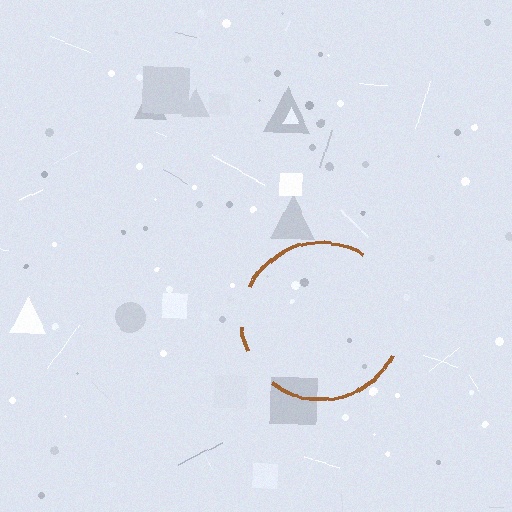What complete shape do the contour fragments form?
The contour fragments form a circle.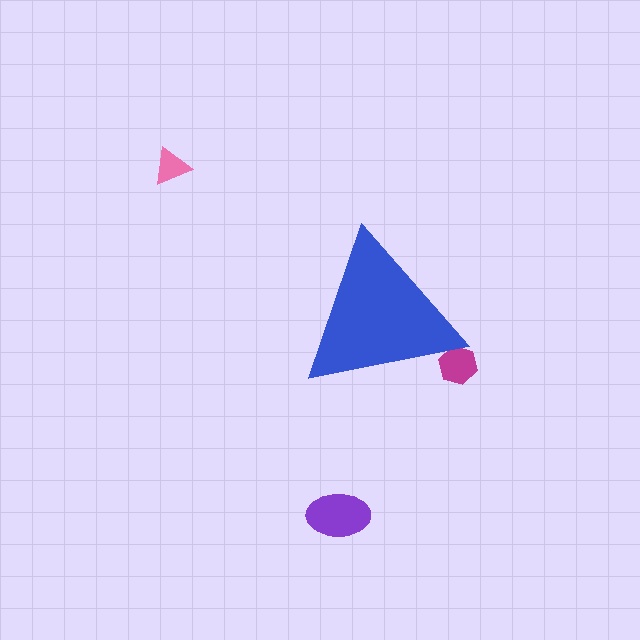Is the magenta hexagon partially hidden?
Yes, the magenta hexagon is partially hidden behind the blue triangle.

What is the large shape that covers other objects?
A blue triangle.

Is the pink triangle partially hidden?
No, the pink triangle is fully visible.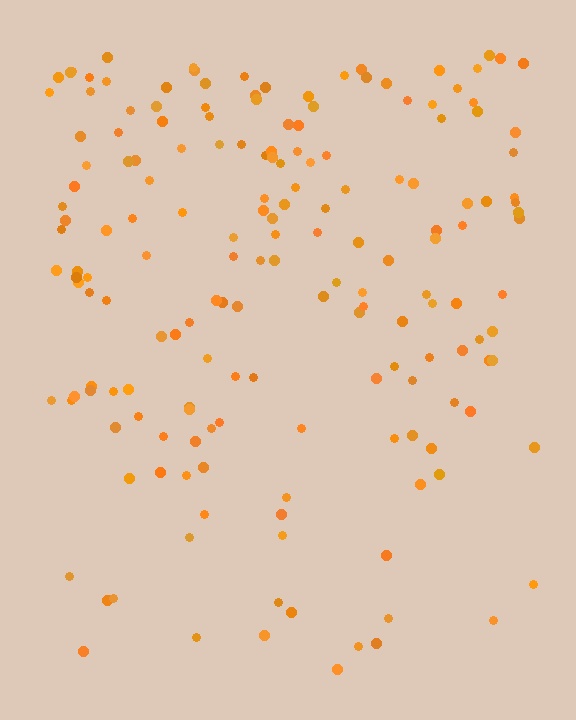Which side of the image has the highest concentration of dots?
The top.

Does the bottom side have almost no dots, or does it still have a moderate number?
Still a moderate number, just noticeably fewer than the top.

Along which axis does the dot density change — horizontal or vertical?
Vertical.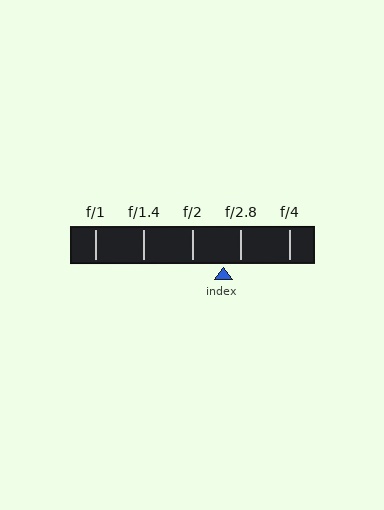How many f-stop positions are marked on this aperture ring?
There are 5 f-stop positions marked.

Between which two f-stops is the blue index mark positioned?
The index mark is between f/2 and f/2.8.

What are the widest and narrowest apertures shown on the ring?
The widest aperture shown is f/1 and the narrowest is f/4.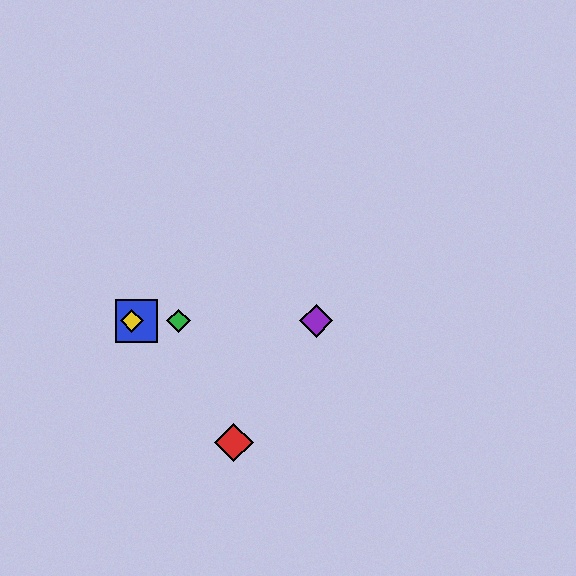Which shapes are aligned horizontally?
The blue square, the green diamond, the yellow diamond, the purple diamond are aligned horizontally.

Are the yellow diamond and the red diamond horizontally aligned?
No, the yellow diamond is at y≈321 and the red diamond is at y≈442.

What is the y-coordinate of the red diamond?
The red diamond is at y≈442.